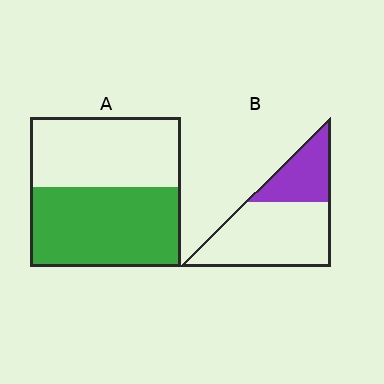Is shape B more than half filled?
No.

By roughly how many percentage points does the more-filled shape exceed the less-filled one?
By roughly 20 percentage points (A over B).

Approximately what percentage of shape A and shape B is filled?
A is approximately 55% and B is approximately 30%.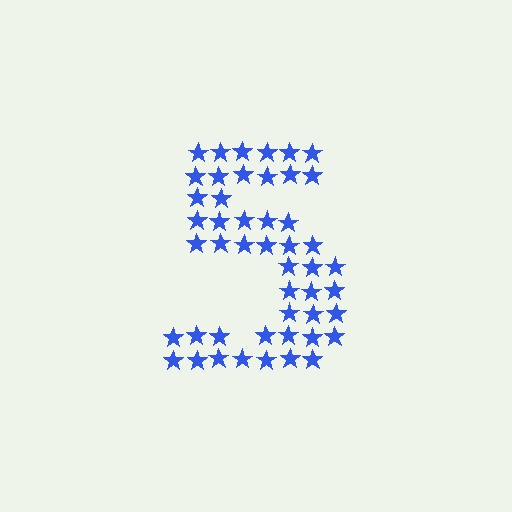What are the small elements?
The small elements are stars.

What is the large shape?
The large shape is the digit 5.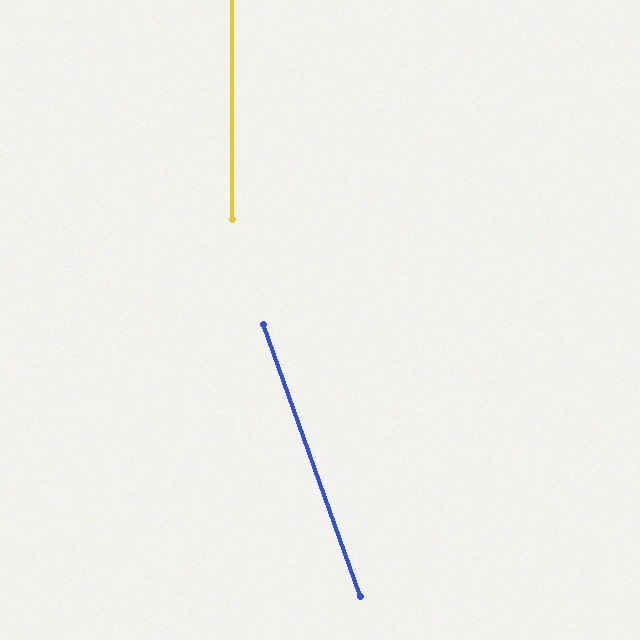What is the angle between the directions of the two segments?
Approximately 20 degrees.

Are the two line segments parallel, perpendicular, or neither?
Neither parallel nor perpendicular — they differ by about 20°.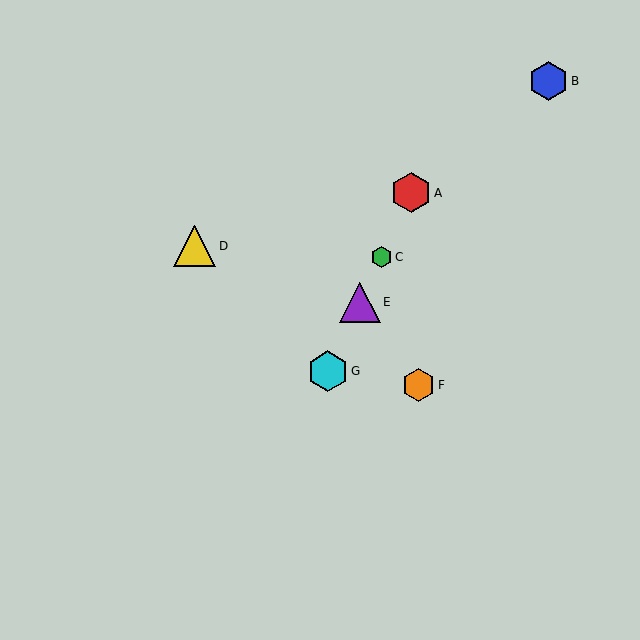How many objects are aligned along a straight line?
4 objects (A, C, E, G) are aligned along a straight line.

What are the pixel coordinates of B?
Object B is at (549, 81).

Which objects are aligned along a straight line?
Objects A, C, E, G are aligned along a straight line.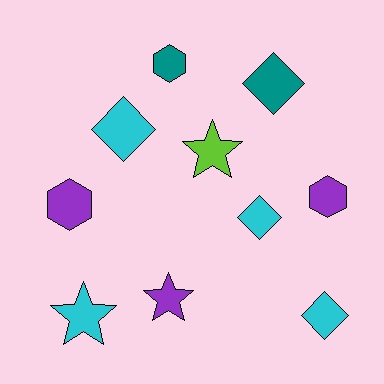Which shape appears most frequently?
Diamond, with 4 objects.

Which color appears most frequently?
Cyan, with 4 objects.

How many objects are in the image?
There are 10 objects.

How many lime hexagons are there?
There are no lime hexagons.